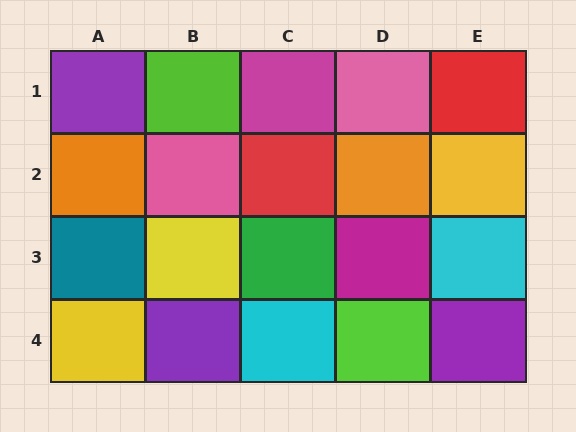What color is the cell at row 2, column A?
Orange.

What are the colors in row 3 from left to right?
Teal, yellow, green, magenta, cyan.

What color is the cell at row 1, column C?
Magenta.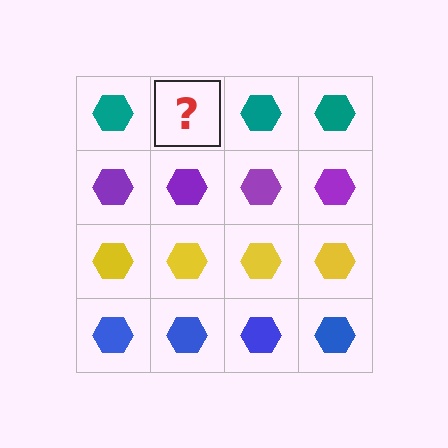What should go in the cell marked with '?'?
The missing cell should contain a teal hexagon.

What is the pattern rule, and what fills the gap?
The rule is that each row has a consistent color. The gap should be filled with a teal hexagon.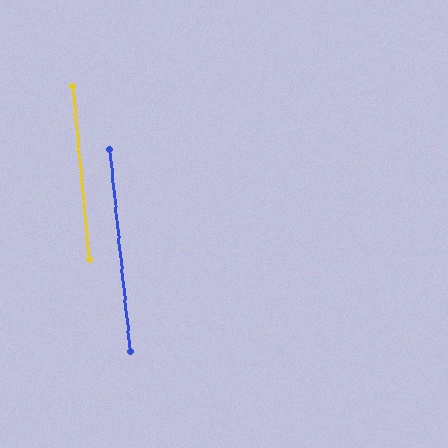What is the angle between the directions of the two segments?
Approximately 0 degrees.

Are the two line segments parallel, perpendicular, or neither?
Parallel — their directions differ by only 0.3°.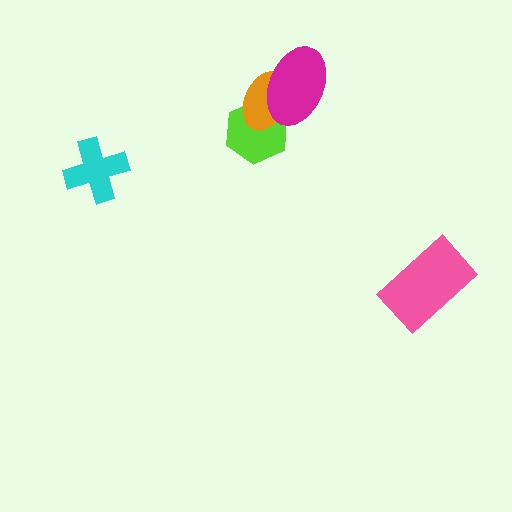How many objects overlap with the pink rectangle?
0 objects overlap with the pink rectangle.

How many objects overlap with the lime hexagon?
2 objects overlap with the lime hexagon.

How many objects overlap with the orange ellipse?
2 objects overlap with the orange ellipse.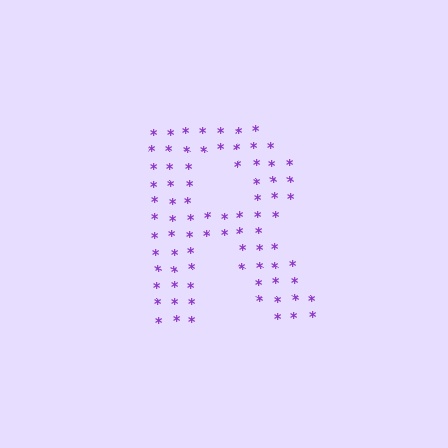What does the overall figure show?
The overall figure shows the letter R.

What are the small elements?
The small elements are asterisks.